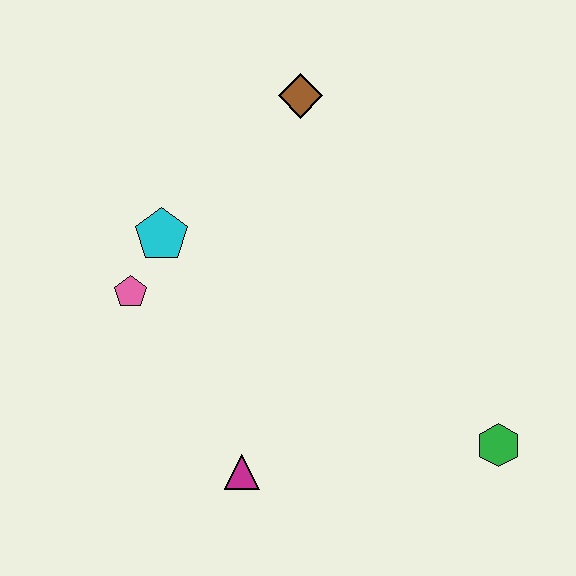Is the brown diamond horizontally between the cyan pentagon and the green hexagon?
Yes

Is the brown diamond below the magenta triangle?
No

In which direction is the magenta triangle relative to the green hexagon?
The magenta triangle is to the left of the green hexagon.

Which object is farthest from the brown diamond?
The green hexagon is farthest from the brown diamond.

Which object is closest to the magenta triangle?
The pink pentagon is closest to the magenta triangle.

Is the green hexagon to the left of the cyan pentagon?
No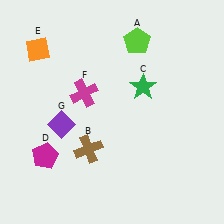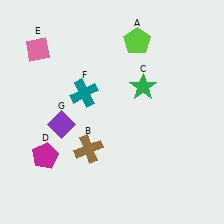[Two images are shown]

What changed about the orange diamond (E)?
In Image 1, E is orange. In Image 2, it changed to pink.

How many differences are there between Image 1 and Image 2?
There are 2 differences between the two images.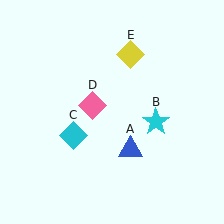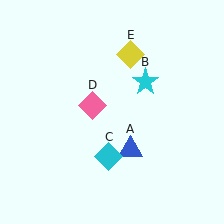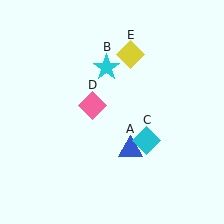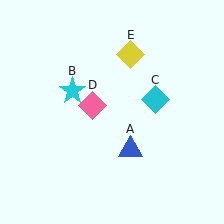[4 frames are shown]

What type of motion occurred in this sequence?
The cyan star (object B), cyan diamond (object C) rotated counterclockwise around the center of the scene.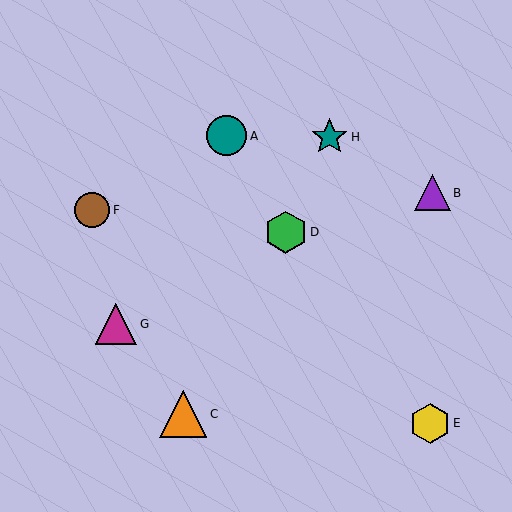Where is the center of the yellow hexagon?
The center of the yellow hexagon is at (430, 423).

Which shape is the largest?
The orange triangle (labeled C) is the largest.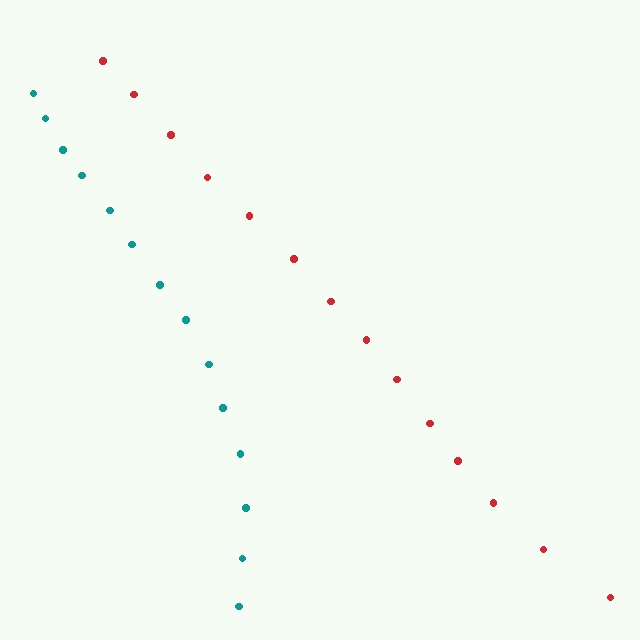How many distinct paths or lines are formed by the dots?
There are 2 distinct paths.